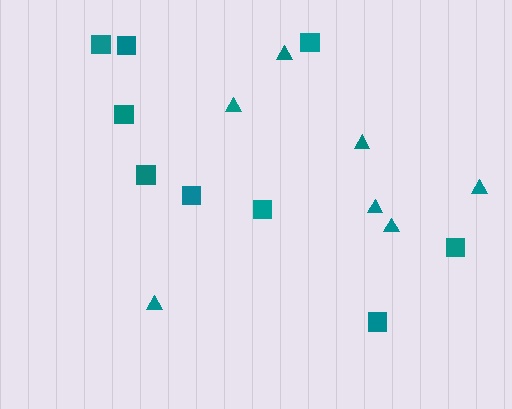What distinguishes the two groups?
There are 2 groups: one group of squares (9) and one group of triangles (7).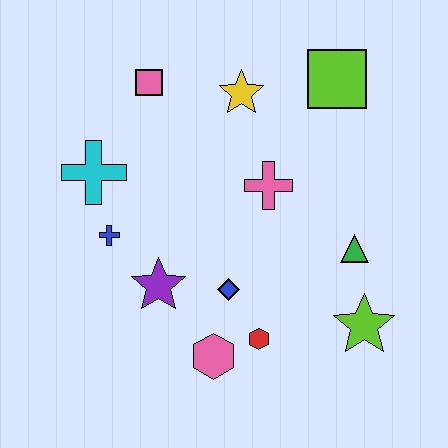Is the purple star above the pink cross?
No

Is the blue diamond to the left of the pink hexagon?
No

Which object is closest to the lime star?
The green triangle is closest to the lime star.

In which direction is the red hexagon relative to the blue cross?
The red hexagon is to the right of the blue cross.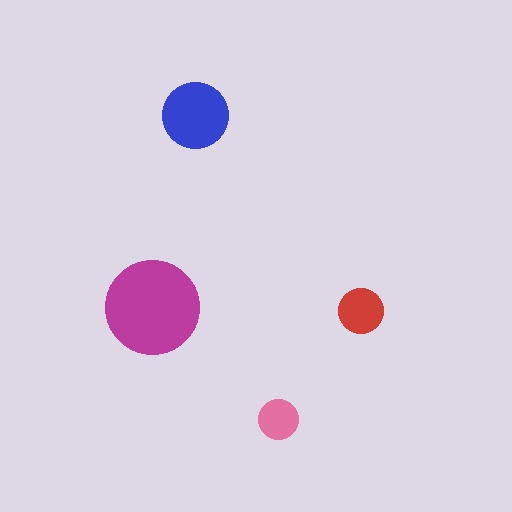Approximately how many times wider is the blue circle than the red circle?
About 1.5 times wider.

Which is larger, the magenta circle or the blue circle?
The magenta one.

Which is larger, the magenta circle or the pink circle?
The magenta one.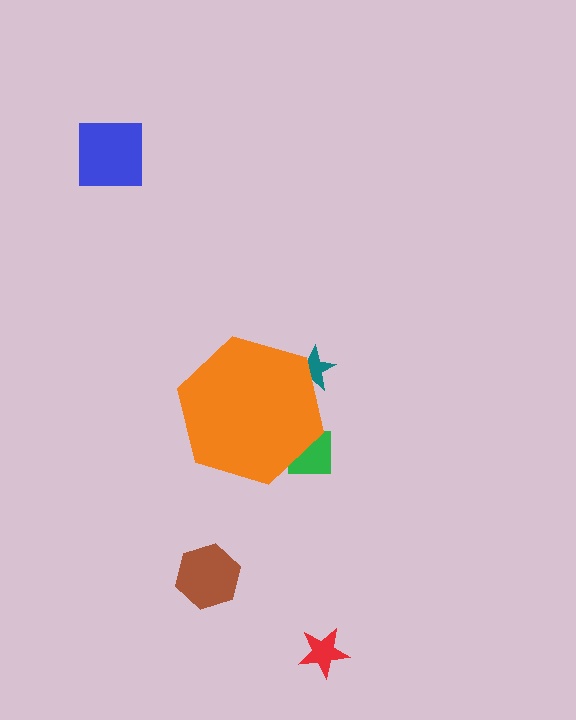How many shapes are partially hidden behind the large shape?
2 shapes are partially hidden.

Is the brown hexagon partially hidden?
No, the brown hexagon is fully visible.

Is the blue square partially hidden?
No, the blue square is fully visible.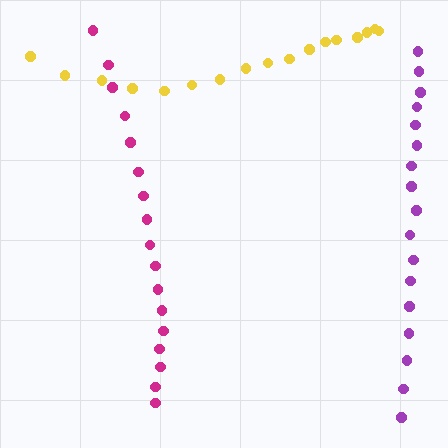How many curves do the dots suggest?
There are 3 distinct paths.